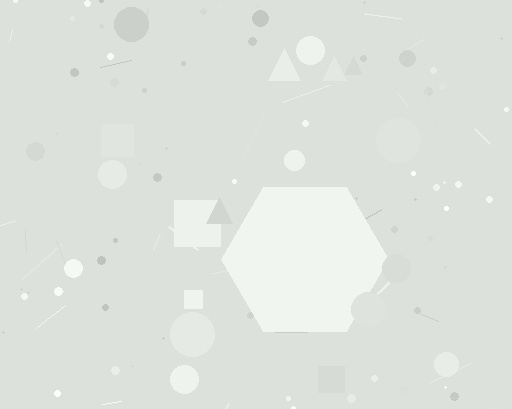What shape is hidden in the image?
A hexagon is hidden in the image.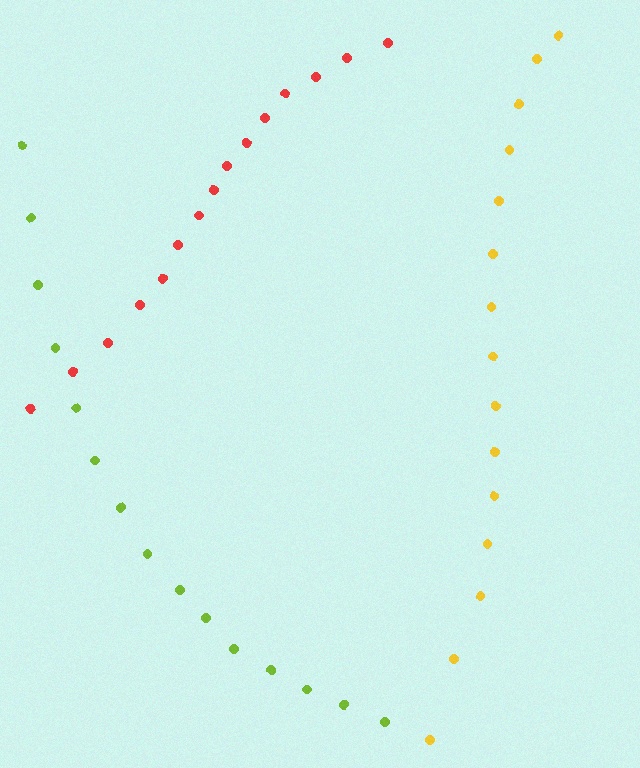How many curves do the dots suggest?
There are 3 distinct paths.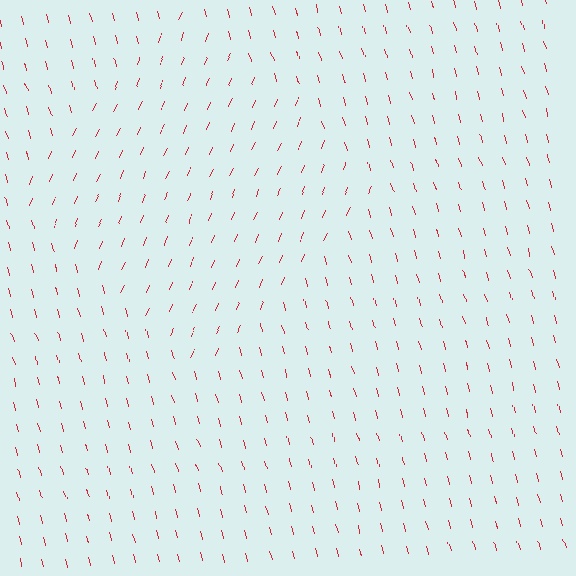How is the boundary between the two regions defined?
The boundary is defined purely by a change in line orientation (approximately 39 degrees difference). All lines are the same color and thickness.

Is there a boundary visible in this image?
Yes, there is a texture boundary formed by a change in line orientation.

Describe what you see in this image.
The image is filled with small red line segments. A diamond region in the image has lines oriented differently from the surrounding lines, creating a visible texture boundary.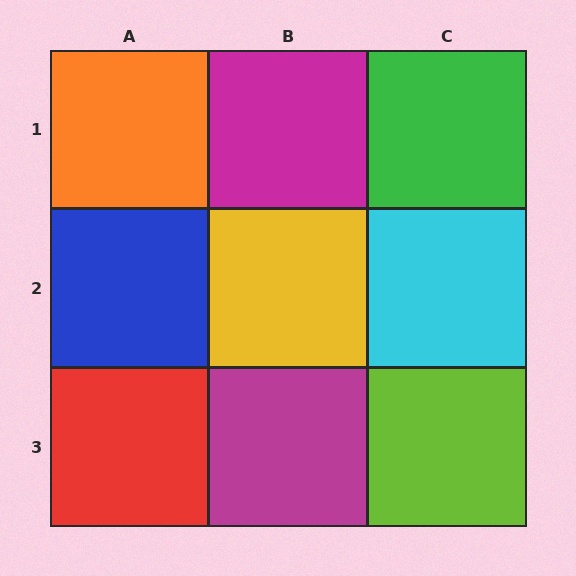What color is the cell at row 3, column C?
Lime.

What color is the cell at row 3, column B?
Magenta.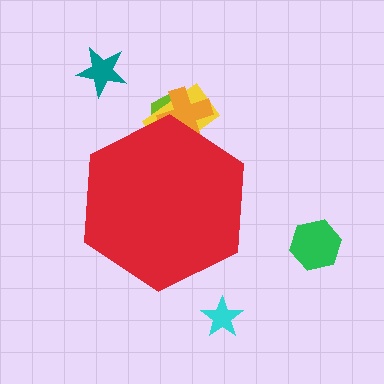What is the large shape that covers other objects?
A red hexagon.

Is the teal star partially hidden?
No, the teal star is fully visible.